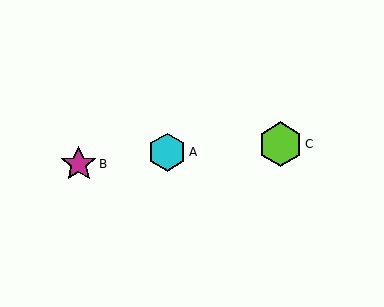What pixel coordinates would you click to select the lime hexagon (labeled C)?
Click at (280, 144) to select the lime hexagon C.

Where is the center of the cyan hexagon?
The center of the cyan hexagon is at (167, 152).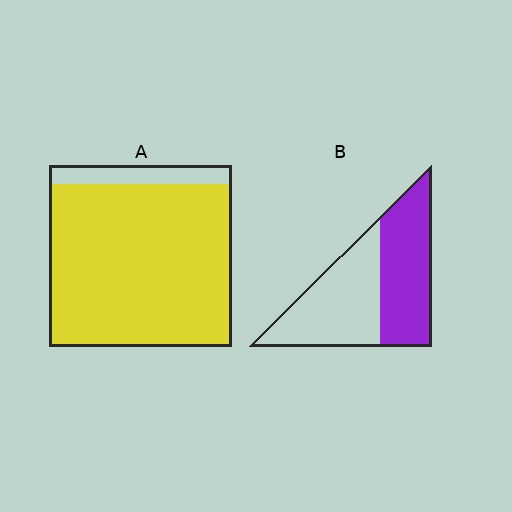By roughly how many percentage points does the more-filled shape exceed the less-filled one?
By roughly 40 percentage points (A over B).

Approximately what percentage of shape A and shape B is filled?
A is approximately 90% and B is approximately 50%.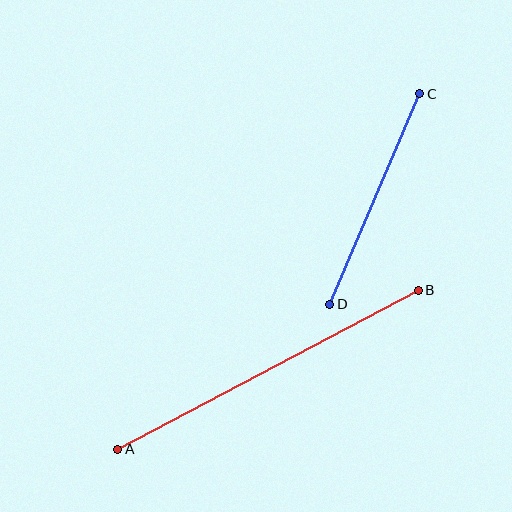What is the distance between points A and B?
The distance is approximately 340 pixels.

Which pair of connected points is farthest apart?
Points A and B are farthest apart.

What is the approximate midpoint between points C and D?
The midpoint is at approximately (375, 199) pixels.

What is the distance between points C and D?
The distance is approximately 229 pixels.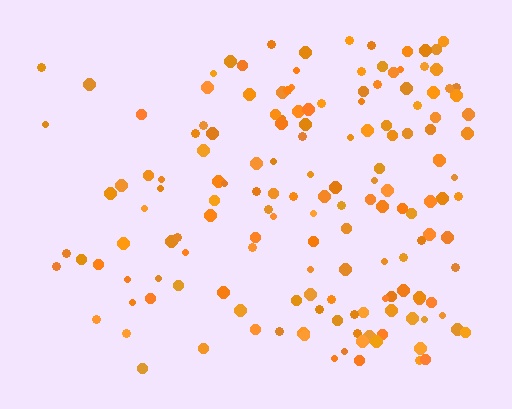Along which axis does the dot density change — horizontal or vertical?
Horizontal.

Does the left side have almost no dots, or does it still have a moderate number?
Still a moderate number, just noticeably fewer than the right.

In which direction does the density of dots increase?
From left to right, with the right side densest.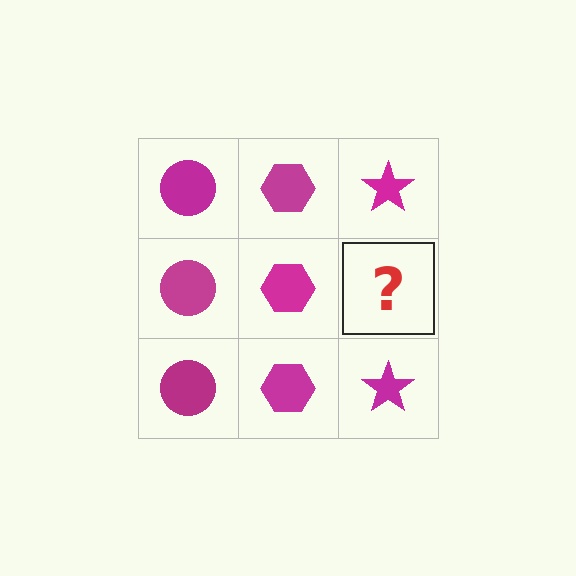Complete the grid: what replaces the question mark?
The question mark should be replaced with a magenta star.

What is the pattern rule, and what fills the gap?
The rule is that each column has a consistent shape. The gap should be filled with a magenta star.